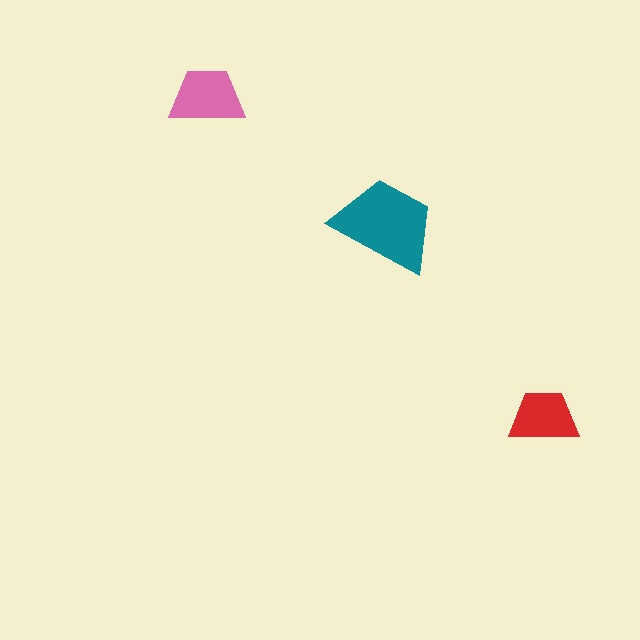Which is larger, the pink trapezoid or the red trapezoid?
The pink one.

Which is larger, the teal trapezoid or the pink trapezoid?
The teal one.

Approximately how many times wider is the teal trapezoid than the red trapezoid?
About 1.5 times wider.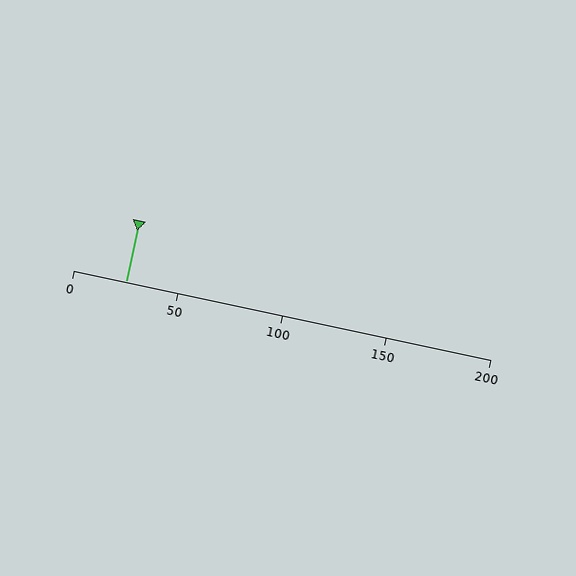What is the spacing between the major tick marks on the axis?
The major ticks are spaced 50 apart.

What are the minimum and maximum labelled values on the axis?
The axis runs from 0 to 200.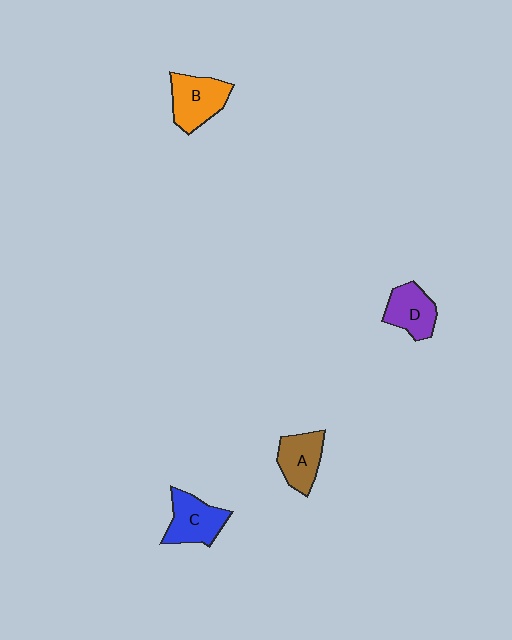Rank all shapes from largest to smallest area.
From largest to smallest: B (orange), C (blue), A (brown), D (purple).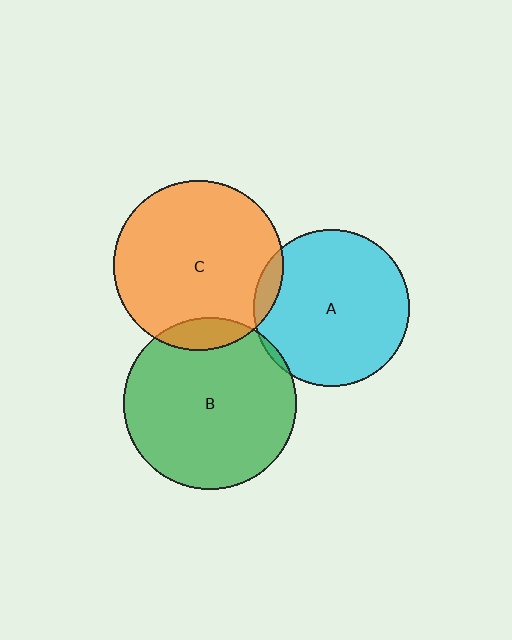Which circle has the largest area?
Circle B (green).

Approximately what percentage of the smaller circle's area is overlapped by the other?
Approximately 5%.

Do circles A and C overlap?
Yes.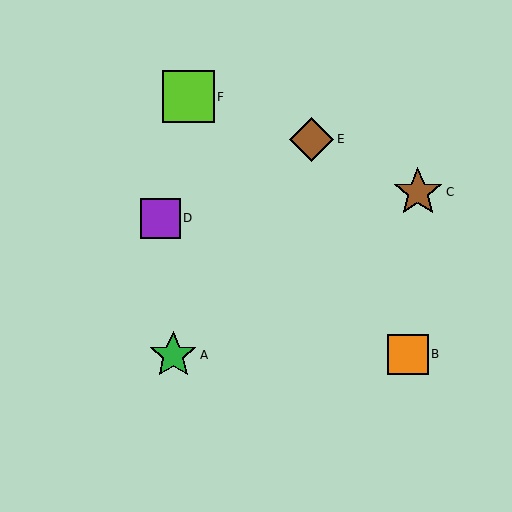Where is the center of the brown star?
The center of the brown star is at (418, 192).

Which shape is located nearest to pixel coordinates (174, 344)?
The green star (labeled A) at (173, 355) is nearest to that location.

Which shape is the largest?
The lime square (labeled F) is the largest.